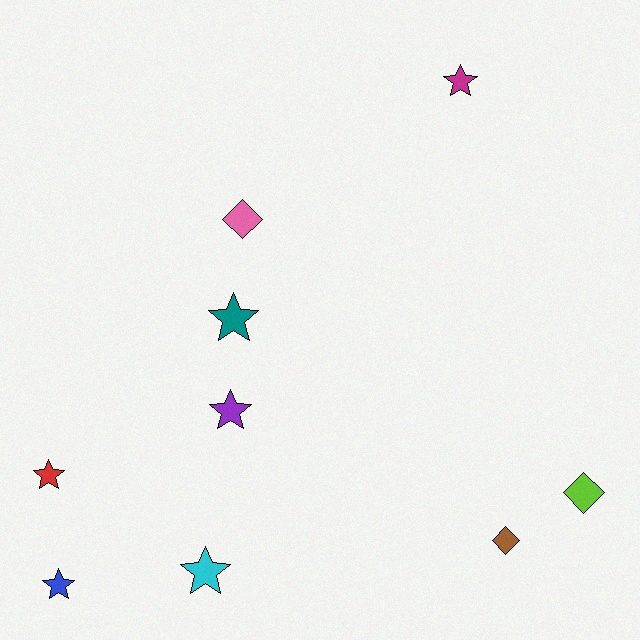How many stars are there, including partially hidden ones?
There are 6 stars.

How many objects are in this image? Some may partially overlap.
There are 9 objects.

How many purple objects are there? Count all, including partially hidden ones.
There is 1 purple object.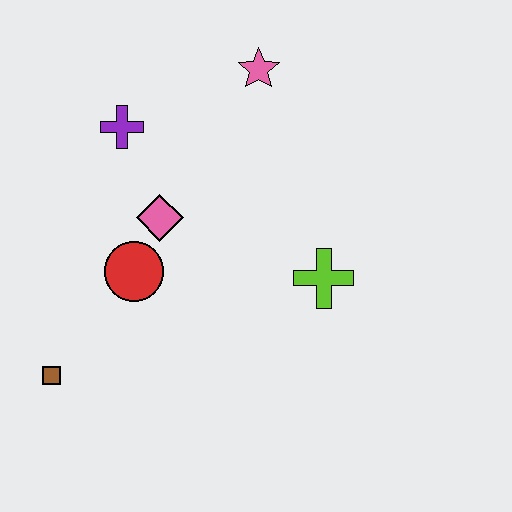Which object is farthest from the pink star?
The brown square is farthest from the pink star.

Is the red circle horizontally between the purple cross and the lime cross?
Yes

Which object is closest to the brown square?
The red circle is closest to the brown square.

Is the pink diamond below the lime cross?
No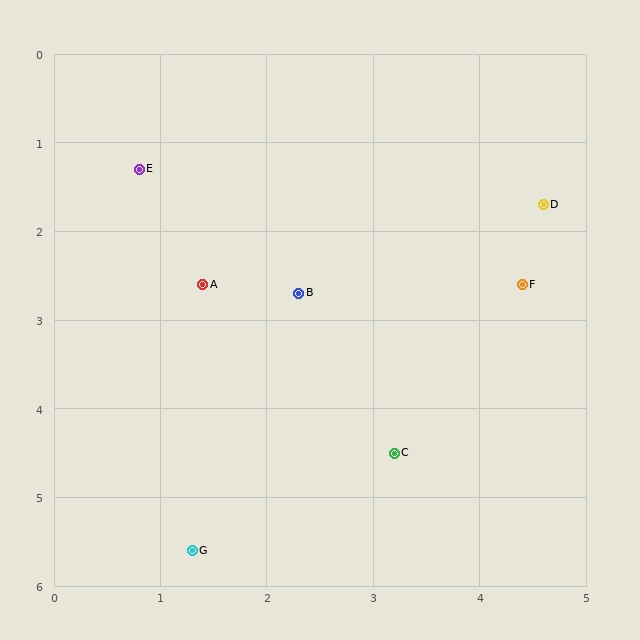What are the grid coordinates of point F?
Point F is at approximately (4.4, 2.6).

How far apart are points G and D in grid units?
Points G and D are about 5.1 grid units apart.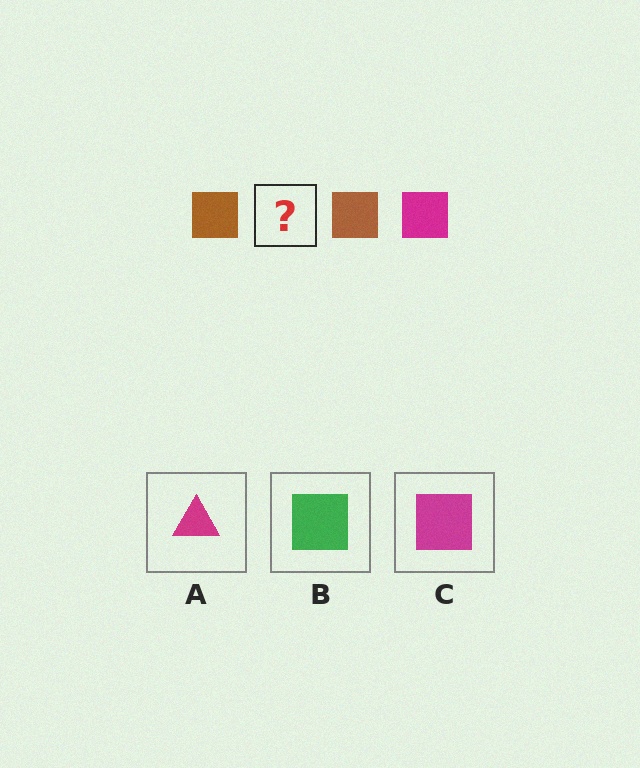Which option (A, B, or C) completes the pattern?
C.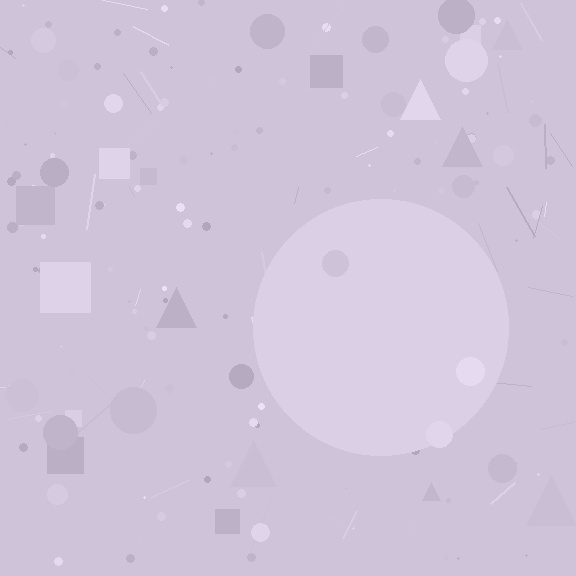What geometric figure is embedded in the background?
A circle is embedded in the background.